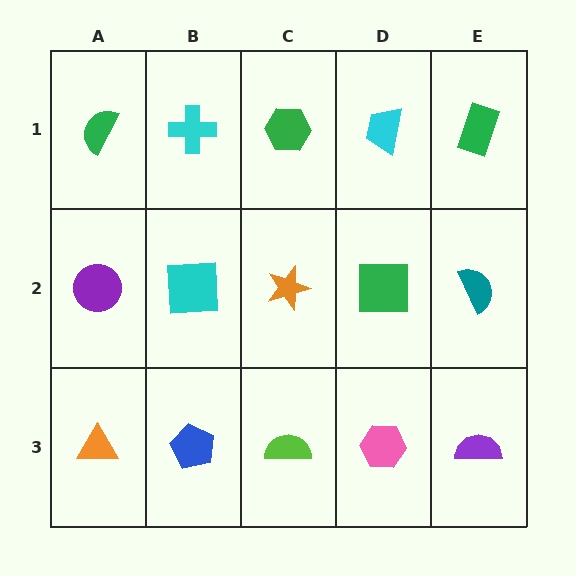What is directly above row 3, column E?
A teal semicircle.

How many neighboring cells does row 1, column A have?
2.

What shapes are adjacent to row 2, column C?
A green hexagon (row 1, column C), a lime semicircle (row 3, column C), a cyan square (row 2, column B), a green square (row 2, column D).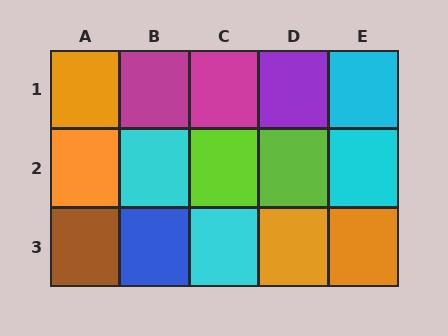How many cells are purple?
1 cell is purple.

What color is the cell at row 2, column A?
Orange.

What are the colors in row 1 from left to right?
Orange, magenta, magenta, purple, cyan.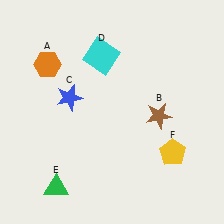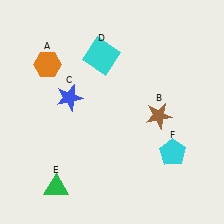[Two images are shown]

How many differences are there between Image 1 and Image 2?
There is 1 difference between the two images.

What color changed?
The pentagon (F) changed from yellow in Image 1 to cyan in Image 2.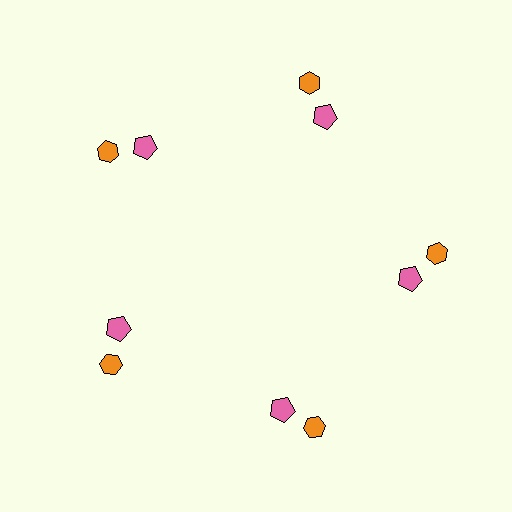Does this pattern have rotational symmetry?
Yes, this pattern has 5-fold rotational symmetry. It looks the same after rotating 72 degrees around the center.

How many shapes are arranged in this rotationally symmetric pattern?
There are 10 shapes, arranged in 5 groups of 2.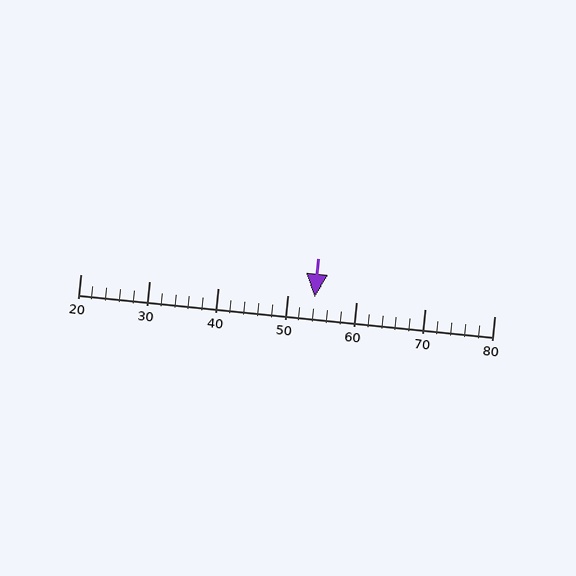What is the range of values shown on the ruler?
The ruler shows values from 20 to 80.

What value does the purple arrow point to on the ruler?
The purple arrow points to approximately 54.